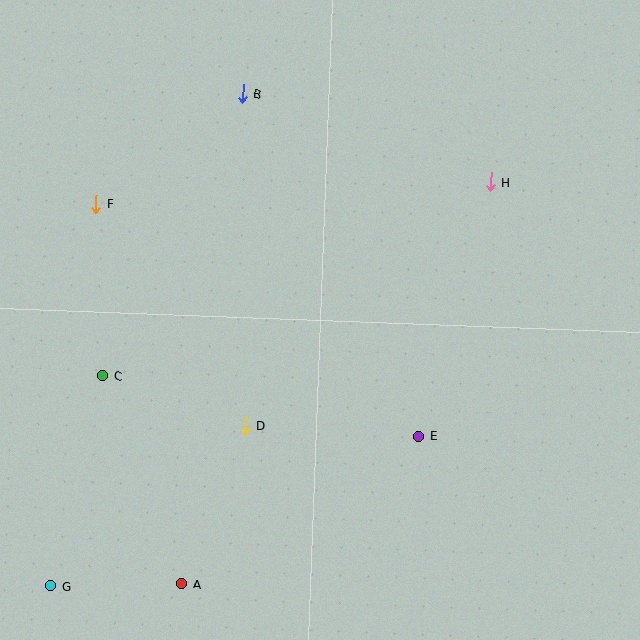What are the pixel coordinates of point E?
Point E is at (418, 436).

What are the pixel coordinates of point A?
Point A is at (182, 584).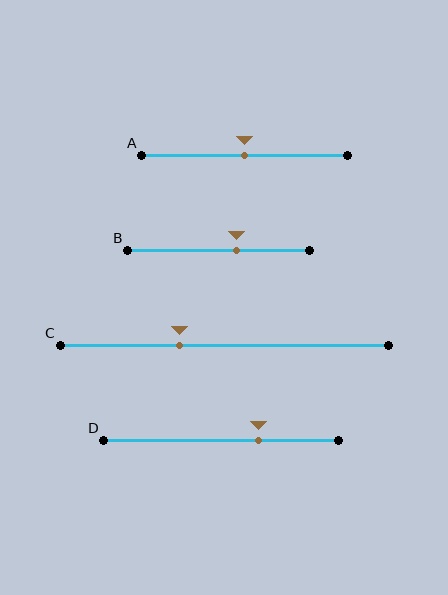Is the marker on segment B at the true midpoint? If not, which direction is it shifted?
No, the marker on segment B is shifted to the right by about 10% of the segment length.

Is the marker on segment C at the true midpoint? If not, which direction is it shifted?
No, the marker on segment C is shifted to the left by about 14% of the segment length.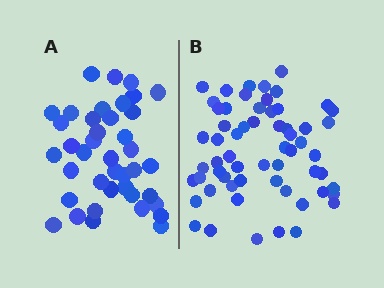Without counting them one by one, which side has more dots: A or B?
Region B (the right region) has more dots.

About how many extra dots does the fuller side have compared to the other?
Region B has approximately 20 more dots than region A.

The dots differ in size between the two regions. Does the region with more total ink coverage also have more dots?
No. Region A has more total ink coverage because its dots are larger, but region B actually contains more individual dots. Total area can be misleading — the number of items is what matters here.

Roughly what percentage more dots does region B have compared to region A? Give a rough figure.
About 50% more.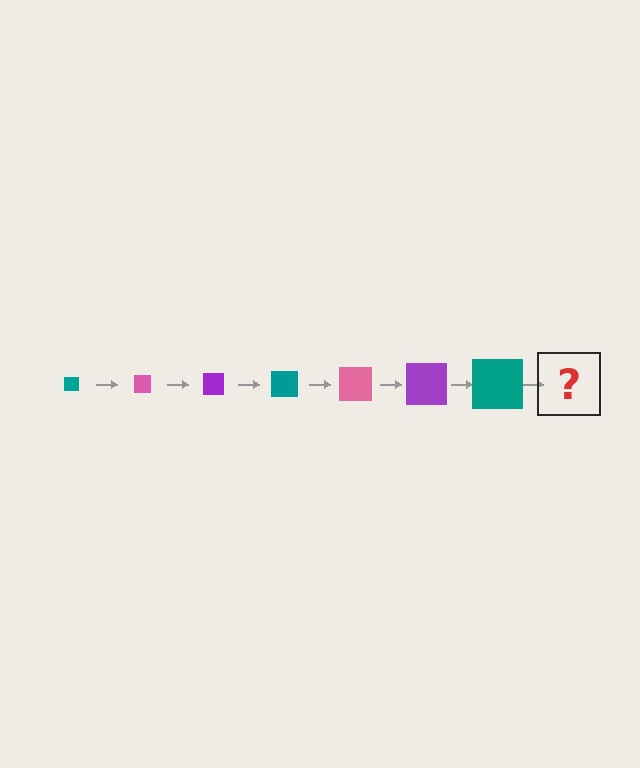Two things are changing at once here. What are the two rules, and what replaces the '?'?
The two rules are that the square grows larger each step and the color cycles through teal, pink, and purple. The '?' should be a pink square, larger than the previous one.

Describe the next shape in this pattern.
It should be a pink square, larger than the previous one.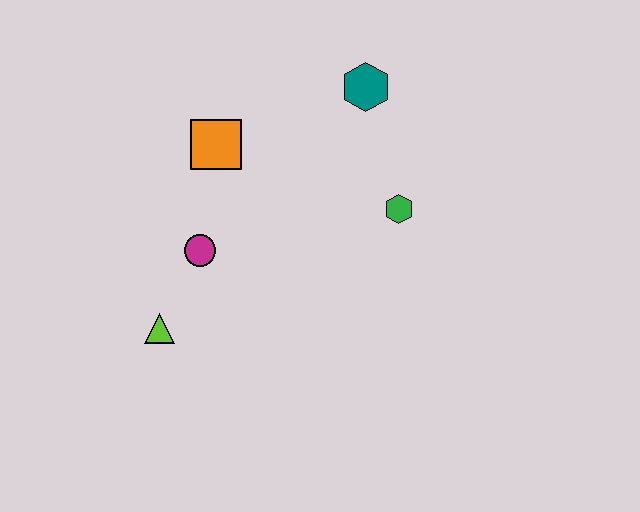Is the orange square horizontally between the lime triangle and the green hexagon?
Yes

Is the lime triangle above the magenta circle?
No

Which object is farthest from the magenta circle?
The teal hexagon is farthest from the magenta circle.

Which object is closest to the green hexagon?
The teal hexagon is closest to the green hexagon.